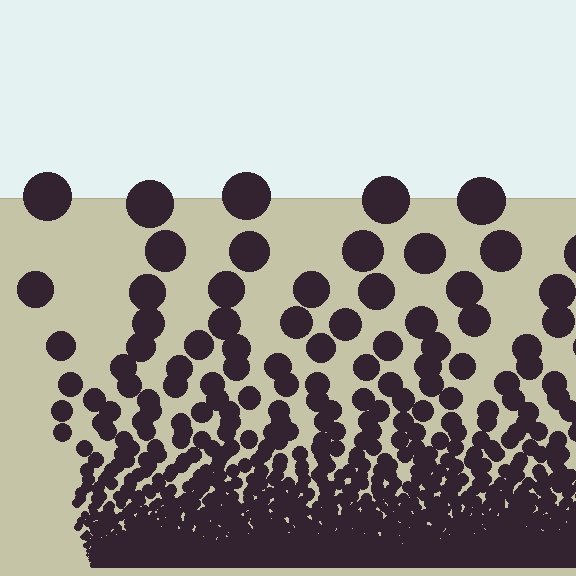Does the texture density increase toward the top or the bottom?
Density increases toward the bottom.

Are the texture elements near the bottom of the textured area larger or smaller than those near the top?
Smaller. The gradient is inverted — elements near the bottom are smaller and denser.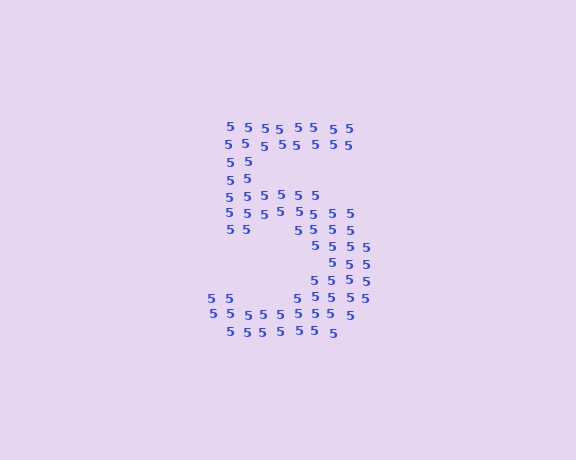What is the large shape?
The large shape is the digit 5.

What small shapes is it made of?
It is made of small digit 5's.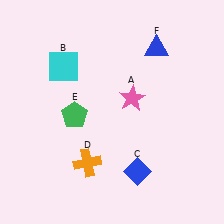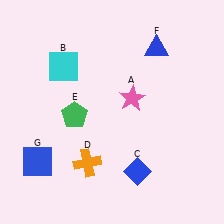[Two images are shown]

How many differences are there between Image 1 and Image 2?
There is 1 difference between the two images.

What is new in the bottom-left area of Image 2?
A blue square (G) was added in the bottom-left area of Image 2.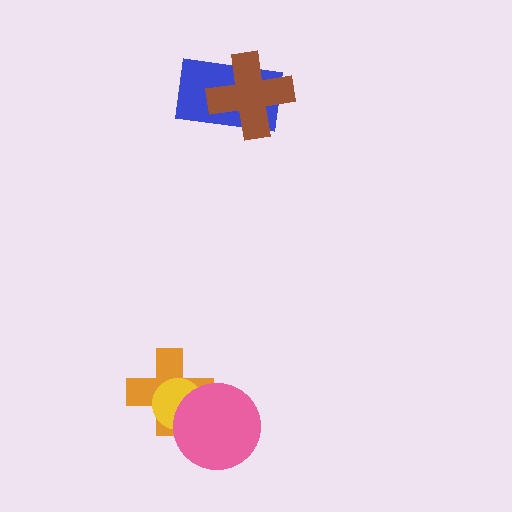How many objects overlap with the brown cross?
1 object overlaps with the brown cross.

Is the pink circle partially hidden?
No, no other shape covers it.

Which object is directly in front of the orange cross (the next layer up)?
The yellow circle is directly in front of the orange cross.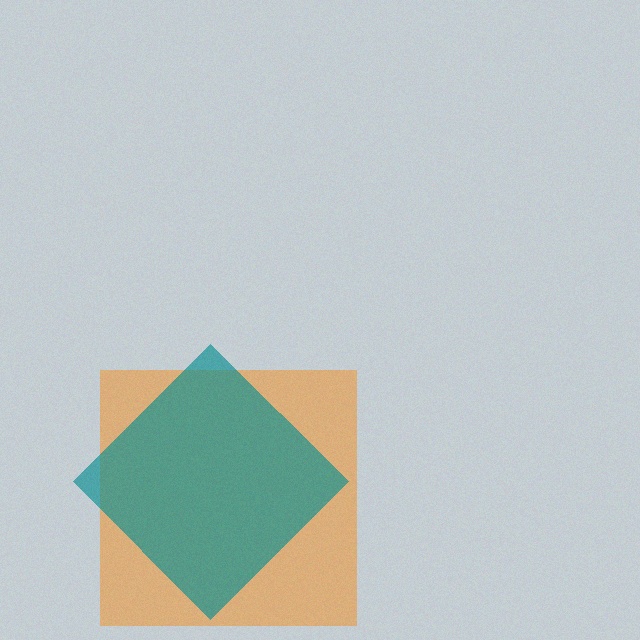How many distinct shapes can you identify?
There are 2 distinct shapes: an orange square, a teal diamond.